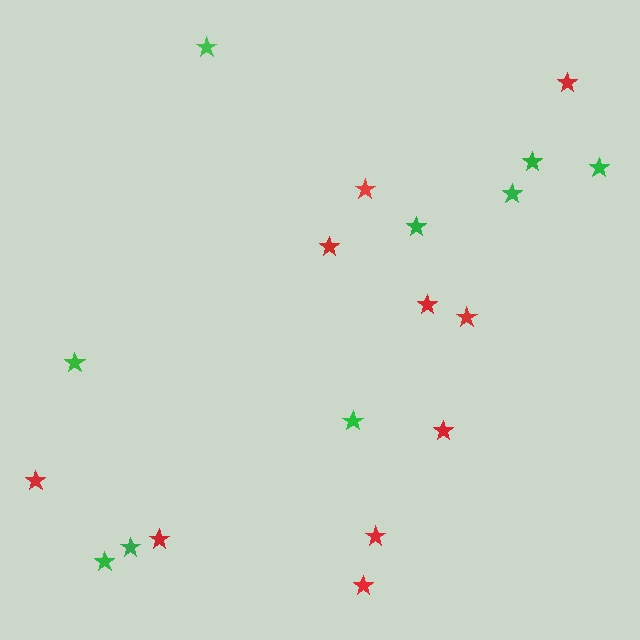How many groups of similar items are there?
There are 2 groups: one group of red stars (10) and one group of green stars (9).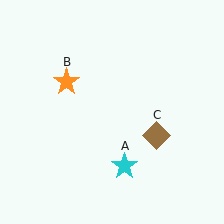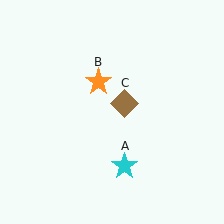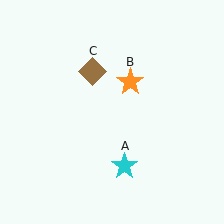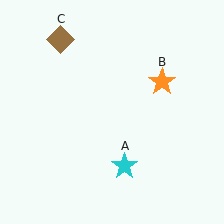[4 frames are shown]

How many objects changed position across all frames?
2 objects changed position: orange star (object B), brown diamond (object C).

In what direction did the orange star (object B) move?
The orange star (object B) moved right.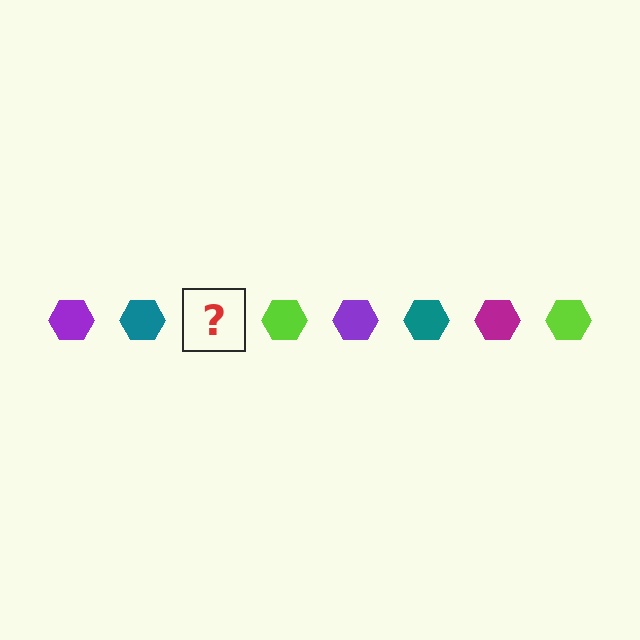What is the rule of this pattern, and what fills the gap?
The rule is that the pattern cycles through purple, teal, magenta, lime hexagons. The gap should be filled with a magenta hexagon.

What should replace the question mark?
The question mark should be replaced with a magenta hexagon.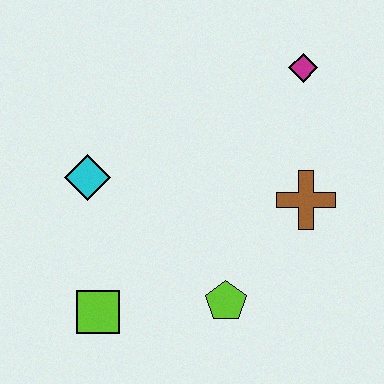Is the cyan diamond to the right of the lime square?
No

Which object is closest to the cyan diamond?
The lime square is closest to the cyan diamond.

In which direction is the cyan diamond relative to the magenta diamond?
The cyan diamond is to the left of the magenta diamond.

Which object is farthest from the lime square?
The magenta diamond is farthest from the lime square.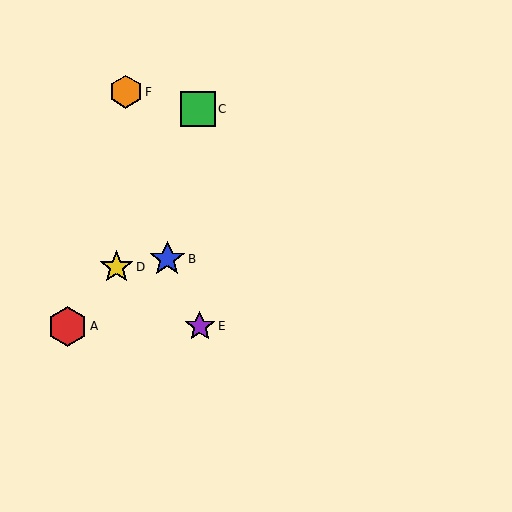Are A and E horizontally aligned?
Yes, both are at y≈326.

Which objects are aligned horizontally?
Objects A, E are aligned horizontally.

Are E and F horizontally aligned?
No, E is at y≈326 and F is at y≈92.